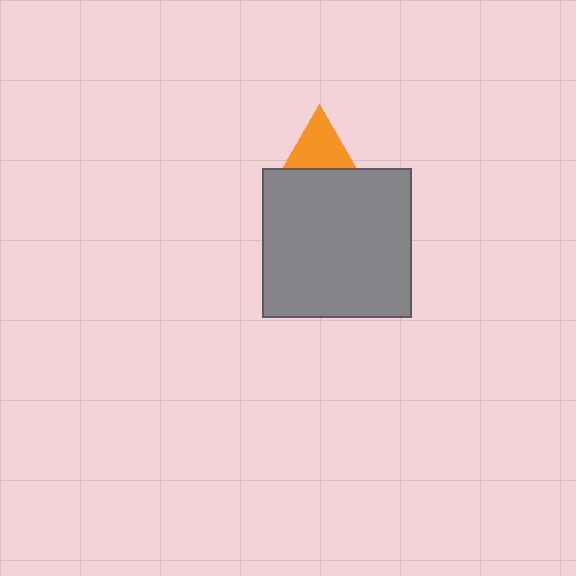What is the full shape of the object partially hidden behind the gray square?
The partially hidden object is an orange triangle.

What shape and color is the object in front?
The object in front is a gray square.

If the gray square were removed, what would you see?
You would see the complete orange triangle.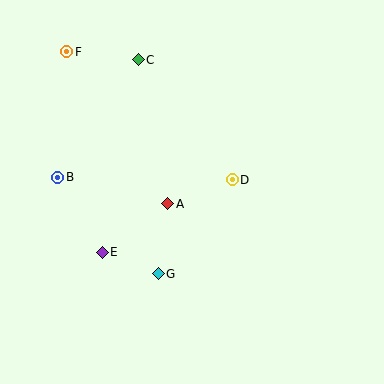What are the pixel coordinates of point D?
Point D is at (232, 180).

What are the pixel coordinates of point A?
Point A is at (168, 204).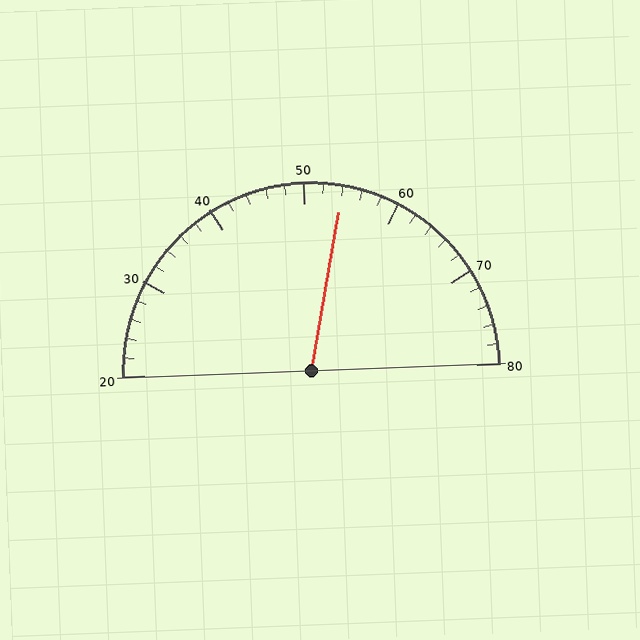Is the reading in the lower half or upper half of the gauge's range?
The reading is in the upper half of the range (20 to 80).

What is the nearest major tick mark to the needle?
The nearest major tick mark is 50.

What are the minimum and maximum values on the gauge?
The gauge ranges from 20 to 80.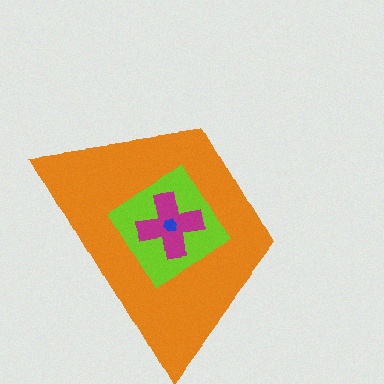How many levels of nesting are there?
4.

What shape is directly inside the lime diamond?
The magenta cross.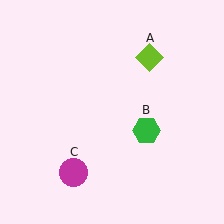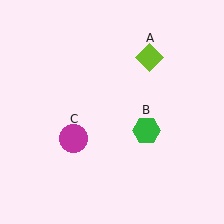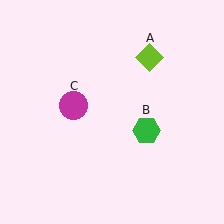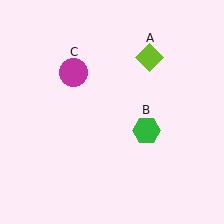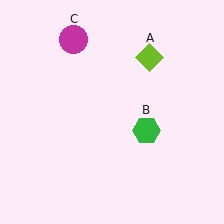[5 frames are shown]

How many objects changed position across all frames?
1 object changed position: magenta circle (object C).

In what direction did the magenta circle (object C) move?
The magenta circle (object C) moved up.